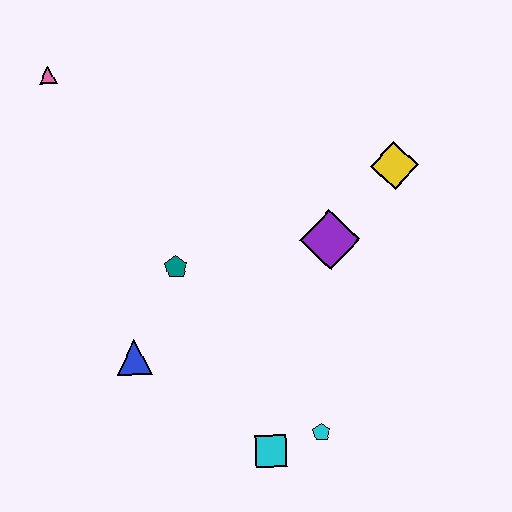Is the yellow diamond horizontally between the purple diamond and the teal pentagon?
No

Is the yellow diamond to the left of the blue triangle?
No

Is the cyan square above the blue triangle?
No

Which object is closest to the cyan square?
The cyan pentagon is closest to the cyan square.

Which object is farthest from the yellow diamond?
The pink triangle is farthest from the yellow diamond.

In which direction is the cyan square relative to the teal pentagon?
The cyan square is below the teal pentagon.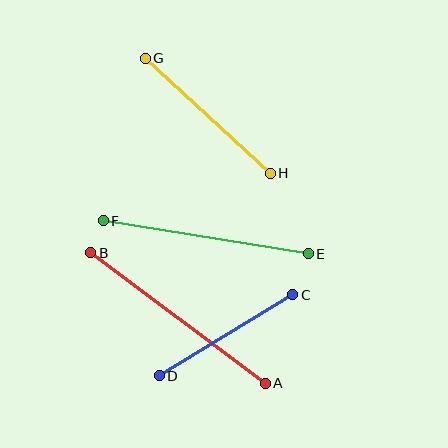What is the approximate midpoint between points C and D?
The midpoint is at approximately (226, 335) pixels.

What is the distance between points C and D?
The distance is approximately 156 pixels.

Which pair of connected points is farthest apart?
Points A and B are farthest apart.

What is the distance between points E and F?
The distance is approximately 208 pixels.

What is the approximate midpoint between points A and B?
The midpoint is at approximately (178, 318) pixels.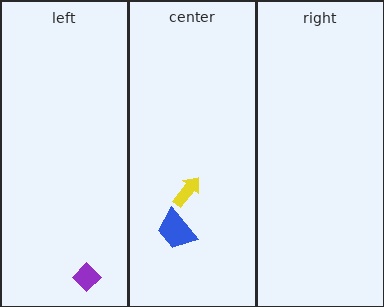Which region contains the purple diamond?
The left region.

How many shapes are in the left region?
1.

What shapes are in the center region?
The yellow arrow, the blue trapezoid.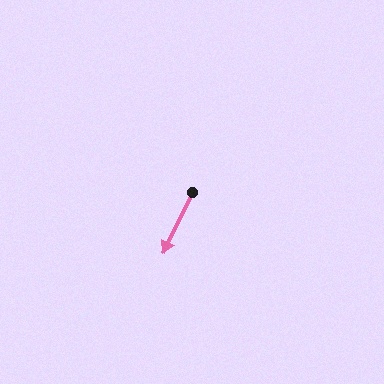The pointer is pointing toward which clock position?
Roughly 7 o'clock.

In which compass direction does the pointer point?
Southwest.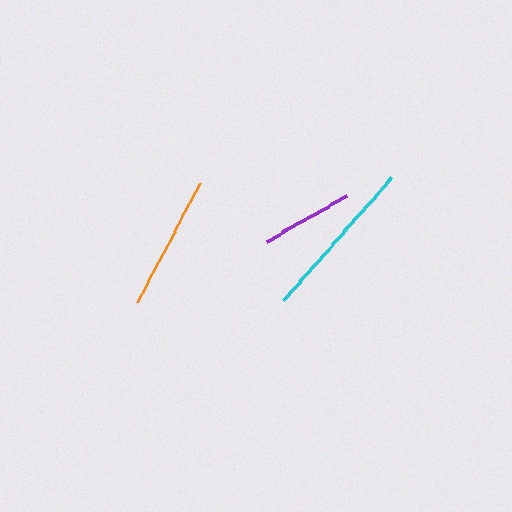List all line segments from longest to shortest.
From longest to shortest: cyan, orange, purple.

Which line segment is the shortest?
The purple line is the shortest at approximately 92 pixels.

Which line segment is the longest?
The cyan line is the longest at approximately 164 pixels.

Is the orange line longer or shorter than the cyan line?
The cyan line is longer than the orange line.